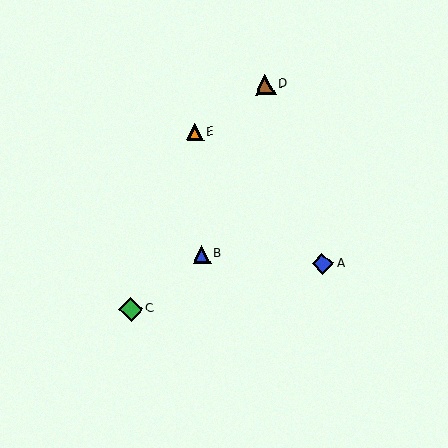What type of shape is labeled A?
Shape A is a blue diamond.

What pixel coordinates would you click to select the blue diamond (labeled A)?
Click at (323, 264) to select the blue diamond A.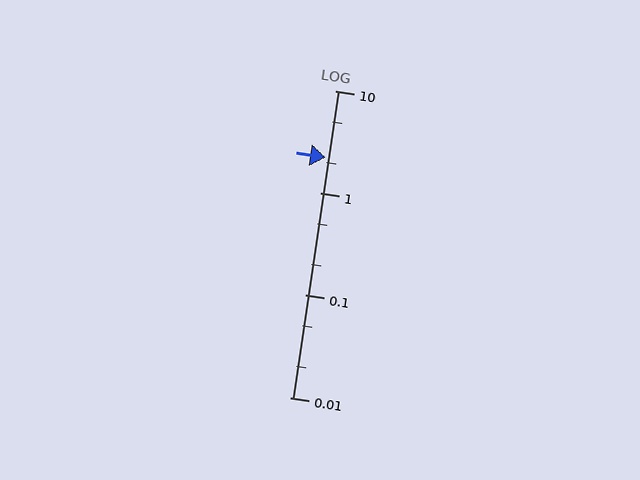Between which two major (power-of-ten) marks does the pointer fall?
The pointer is between 1 and 10.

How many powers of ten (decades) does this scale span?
The scale spans 3 decades, from 0.01 to 10.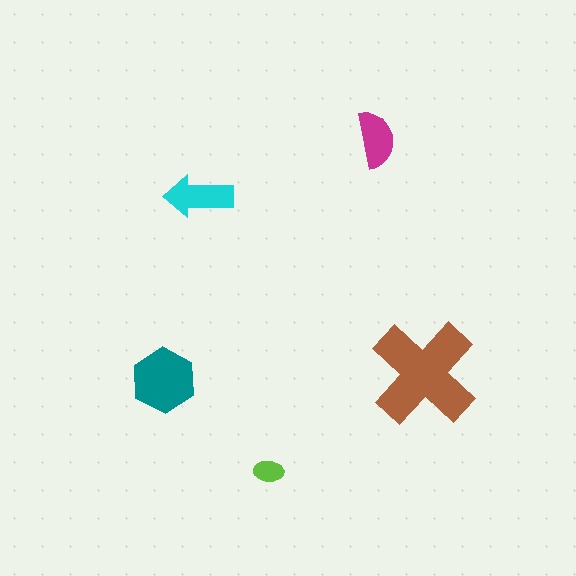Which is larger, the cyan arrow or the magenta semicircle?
The cyan arrow.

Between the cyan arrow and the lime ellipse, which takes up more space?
The cyan arrow.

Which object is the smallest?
The lime ellipse.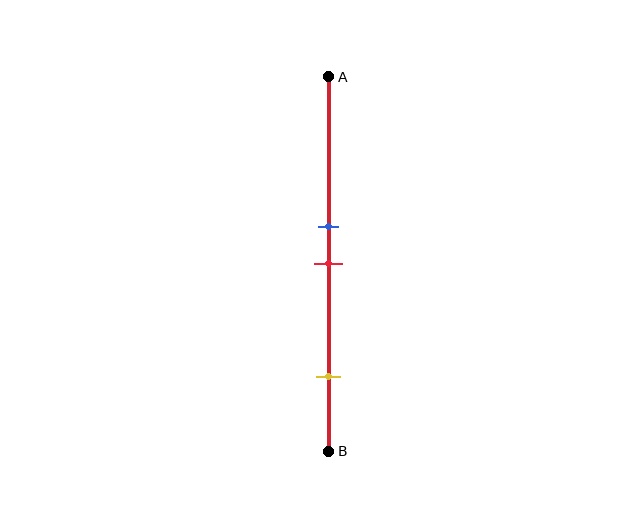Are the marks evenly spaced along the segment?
No, the marks are not evenly spaced.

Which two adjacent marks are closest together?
The blue and red marks are the closest adjacent pair.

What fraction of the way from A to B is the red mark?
The red mark is approximately 50% (0.5) of the way from A to B.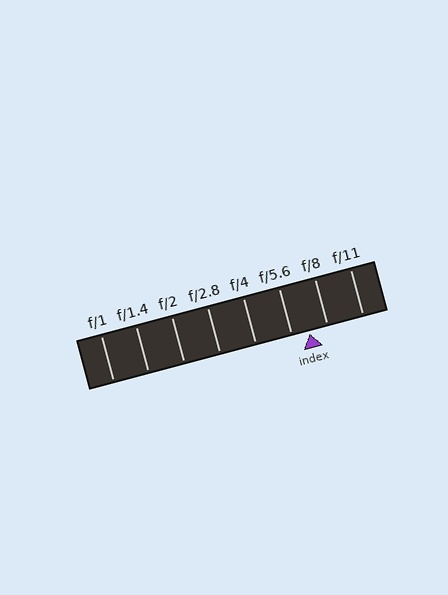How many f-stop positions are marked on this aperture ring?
There are 8 f-stop positions marked.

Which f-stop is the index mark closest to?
The index mark is closest to f/5.6.